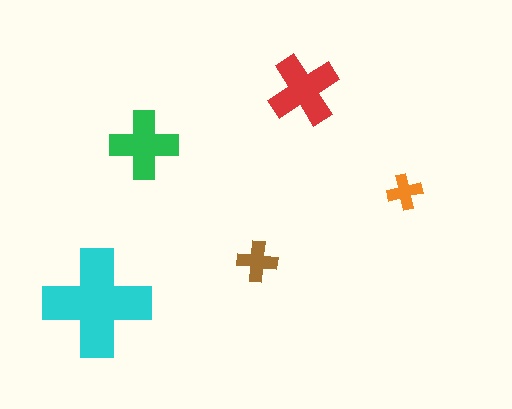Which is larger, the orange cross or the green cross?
The green one.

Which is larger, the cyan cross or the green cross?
The cyan one.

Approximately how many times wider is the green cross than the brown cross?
About 1.5 times wider.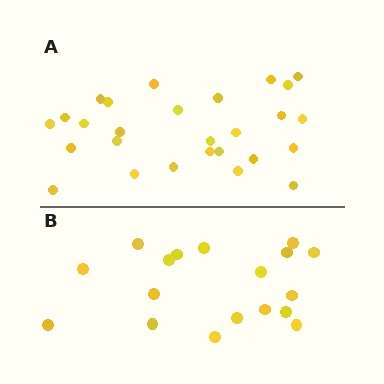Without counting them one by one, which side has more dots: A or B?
Region A (the top region) has more dots.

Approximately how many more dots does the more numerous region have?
Region A has roughly 8 or so more dots than region B.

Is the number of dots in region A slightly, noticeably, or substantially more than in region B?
Region A has substantially more. The ratio is roughly 1.5 to 1.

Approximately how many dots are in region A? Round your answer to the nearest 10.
About 30 dots. (The exact count is 27, which rounds to 30.)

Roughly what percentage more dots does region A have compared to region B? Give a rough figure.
About 50% more.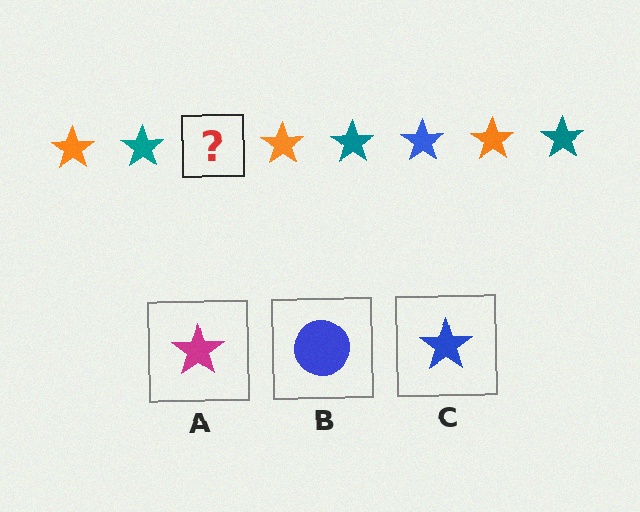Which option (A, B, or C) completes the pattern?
C.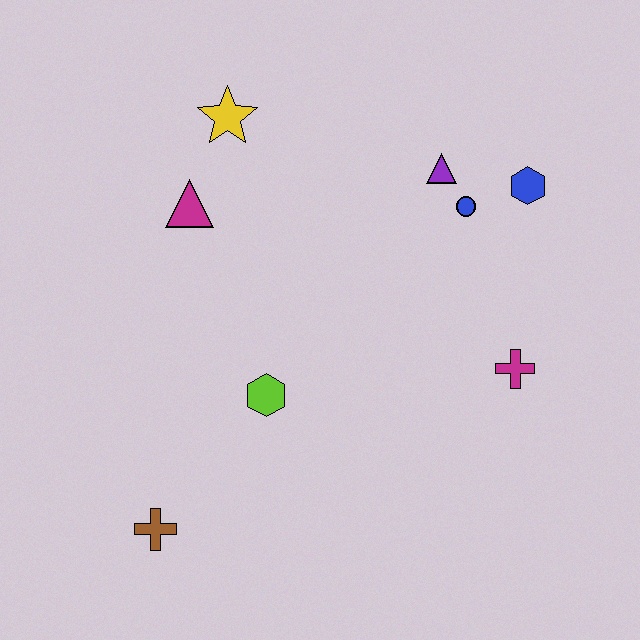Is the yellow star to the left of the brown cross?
No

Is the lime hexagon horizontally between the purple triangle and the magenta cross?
No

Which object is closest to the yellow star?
The magenta triangle is closest to the yellow star.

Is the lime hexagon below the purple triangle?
Yes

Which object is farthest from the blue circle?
The brown cross is farthest from the blue circle.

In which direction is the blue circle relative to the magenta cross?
The blue circle is above the magenta cross.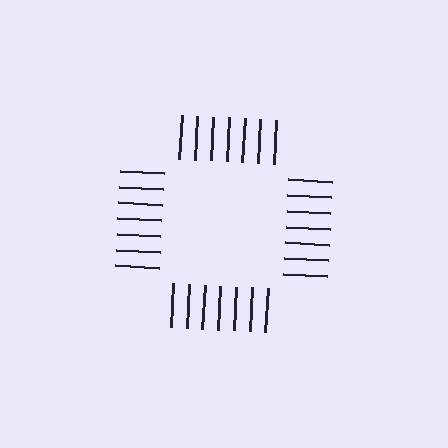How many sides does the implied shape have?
4 sides — the line-ends trace a square.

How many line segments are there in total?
28 — 7 along each of the 4 edges.